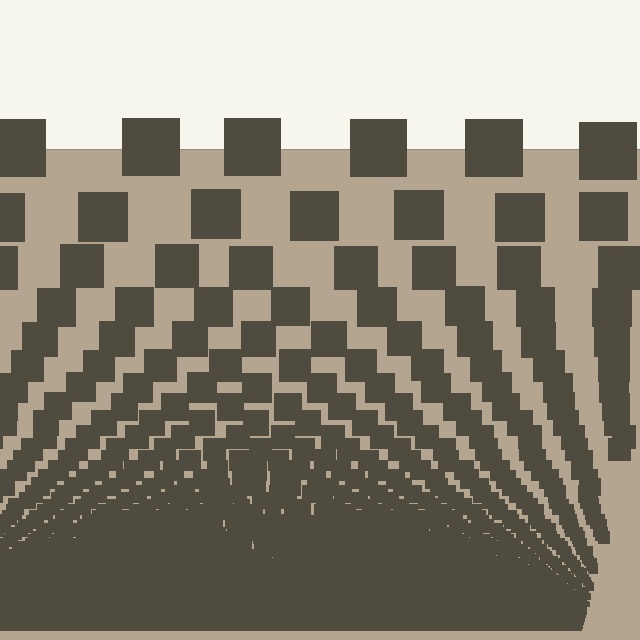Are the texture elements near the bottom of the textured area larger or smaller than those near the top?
Smaller. The gradient is inverted — elements near the bottom are smaller and denser.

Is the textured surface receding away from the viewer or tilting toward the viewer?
The surface appears to tilt toward the viewer. Texture elements get larger and sparser toward the top.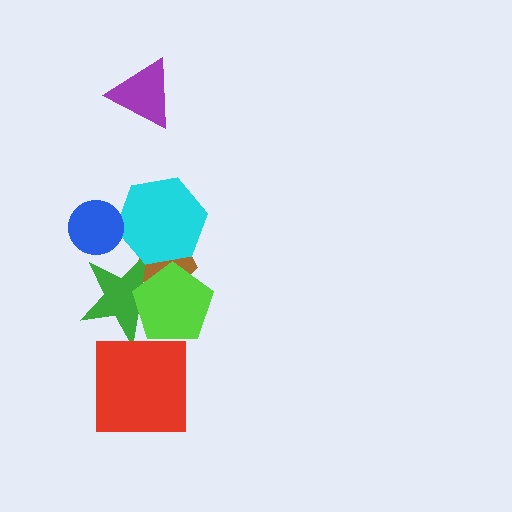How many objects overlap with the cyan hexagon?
3 objects overlap with the cyan hexagon.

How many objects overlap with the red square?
0 objects overlap with the red square.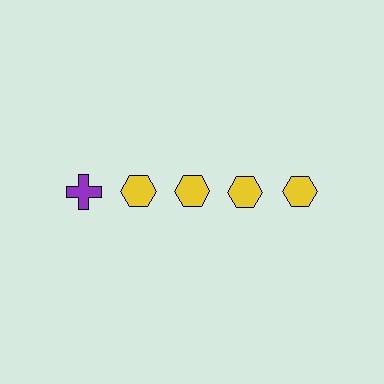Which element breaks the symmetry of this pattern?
The purple cross in the top row, leftmost column breaks the symmetry. All other shapes are yellow hexagons.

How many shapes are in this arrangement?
There are 5 shapes arranged in a grid pattern.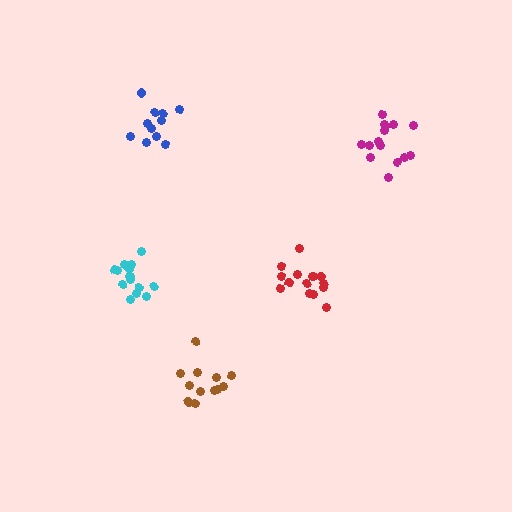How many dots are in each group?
Group 1: 12 dots, Group 2: 15 dots, Group 3: 15 dots, Group 4: 11 dots, Group 5: 16 dots (69 total).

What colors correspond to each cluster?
The clusters are colored: brown, magenta, red, blue, cyan.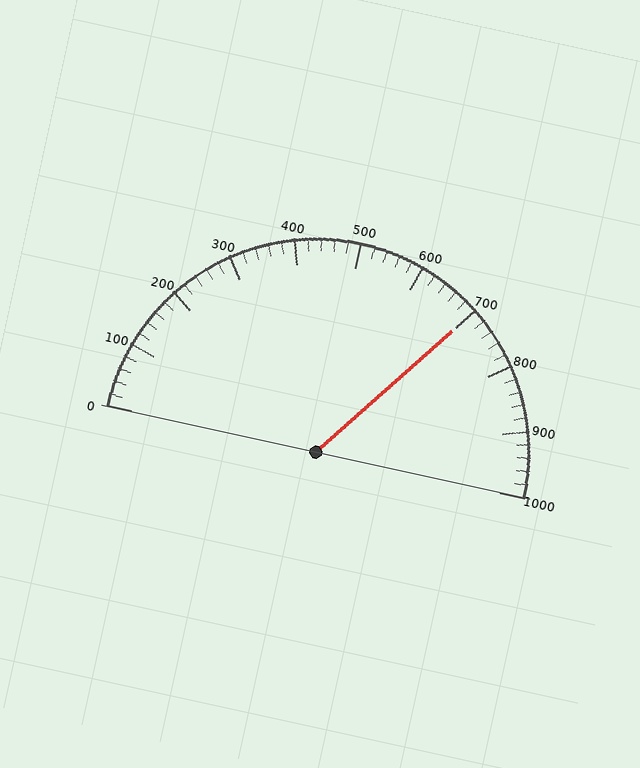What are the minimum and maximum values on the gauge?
The gauge ranges from 0 to 1000.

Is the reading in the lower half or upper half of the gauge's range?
The reading is in the upper half of the range (0 to 1000).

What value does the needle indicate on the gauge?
The needle indicates approximately 700.